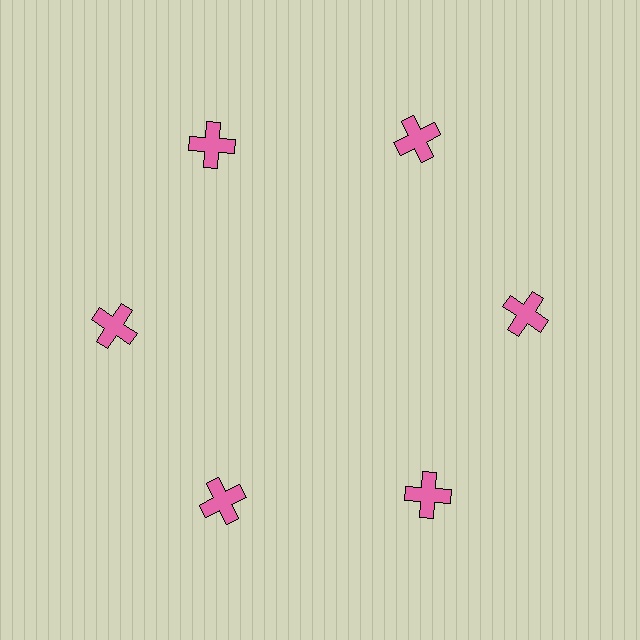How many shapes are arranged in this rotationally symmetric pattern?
There are 6 shapes, arranged in 6 groups of 1.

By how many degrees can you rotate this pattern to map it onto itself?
The pattern maps onto itself every 60 degrees of rotation.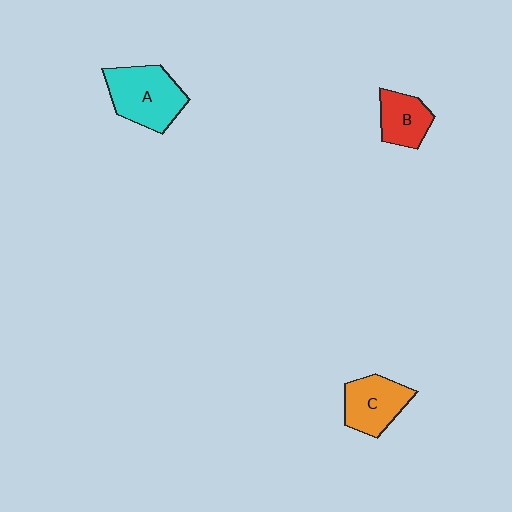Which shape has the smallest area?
Shape B (red).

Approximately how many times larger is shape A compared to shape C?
Approximately 1.3 times.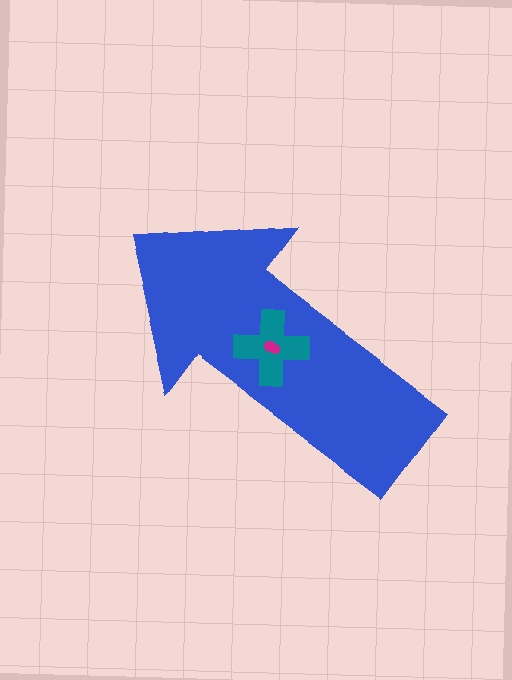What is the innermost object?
The magenta ellipse.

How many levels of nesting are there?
3.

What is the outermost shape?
The blue arrow.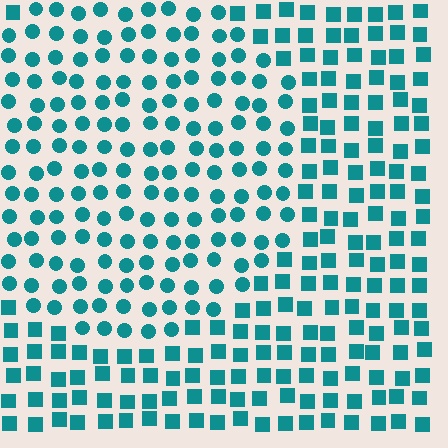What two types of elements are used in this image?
The image uses circles inside the circle region and squares outside it.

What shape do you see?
I see a circle.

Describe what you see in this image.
The image is filled with small teal elements arranged in a uniform grid. A circle-shaped region contains circles, while the surrounding area contains squares. The boundary is defined purely by the change in element shape.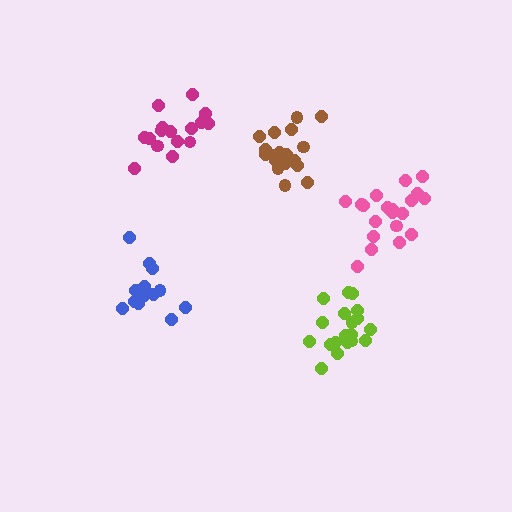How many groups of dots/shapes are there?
There are 5 groups.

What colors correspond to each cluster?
The clusters are colored: magenta, blue, lime, brown, pink.